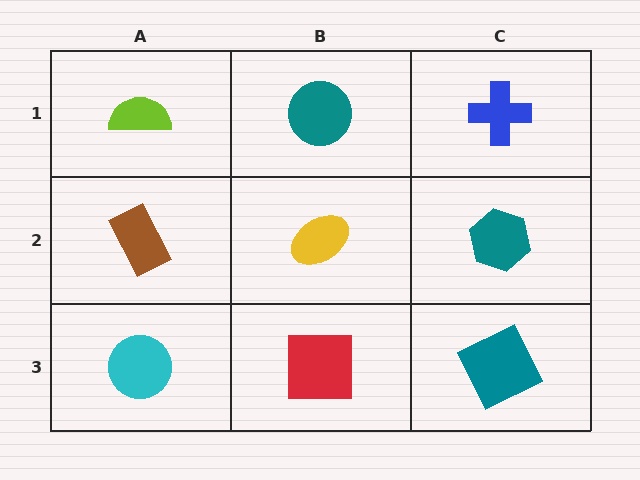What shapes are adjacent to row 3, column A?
A brown rectangle (row 2, column A), a red square (row 3, column B).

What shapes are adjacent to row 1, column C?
A teal hexagon (row 2, column C), a teal circle (row 1, column B).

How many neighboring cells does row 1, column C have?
2.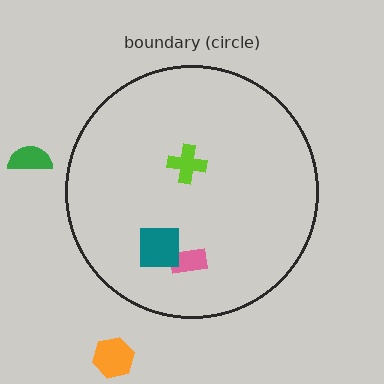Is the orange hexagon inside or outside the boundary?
Outside.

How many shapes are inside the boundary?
3 inside, 2 outside.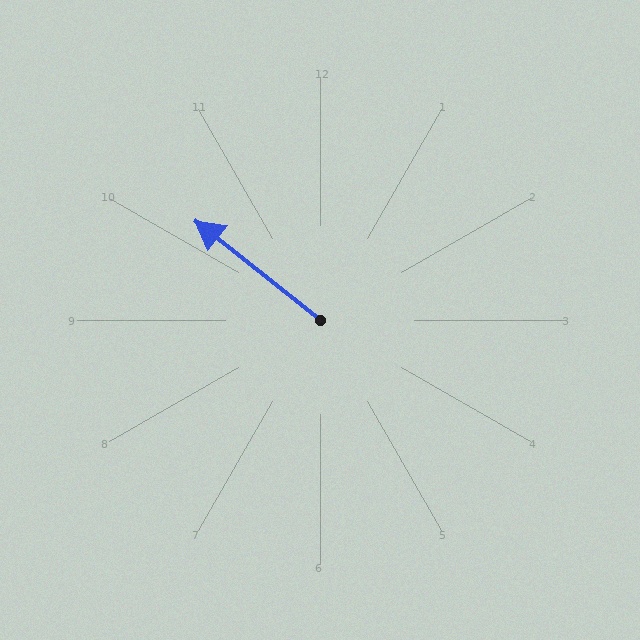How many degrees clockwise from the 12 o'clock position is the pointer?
Approximately 308 degrees.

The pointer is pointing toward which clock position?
Roughly 10 o'clock.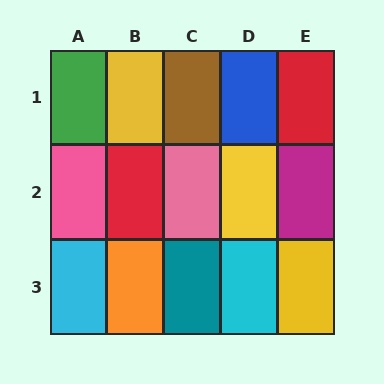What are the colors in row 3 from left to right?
Cyan, orange, teal, cyan, yellow.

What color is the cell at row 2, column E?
Magenta.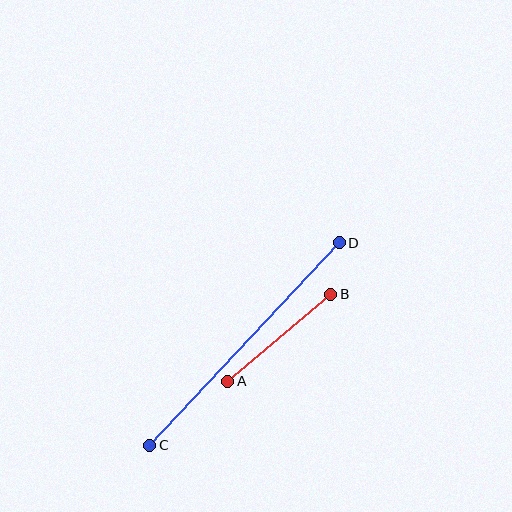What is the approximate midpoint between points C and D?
The midpoint is at approximately (244, 344) pixels.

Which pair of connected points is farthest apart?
Points C and D are farthest apart.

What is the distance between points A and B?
The distance is approximately 135 pixels.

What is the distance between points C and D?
The distance is approximately 277 pixels.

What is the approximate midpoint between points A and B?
The midpoint is at approximately (279, 338) pixels.